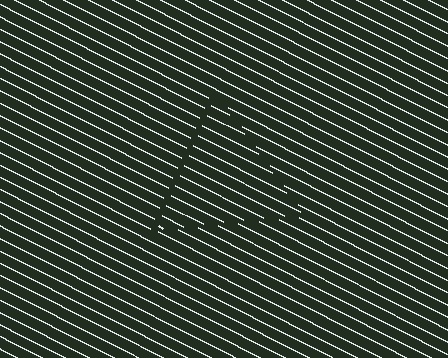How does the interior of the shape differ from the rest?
The interior of the shape contains the same grating, shifted by half a period — the contour is defined by the phase discontinuity where line-ends from the inner and outer gratings abut.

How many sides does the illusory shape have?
3 sides — the line-ends trace a triangle.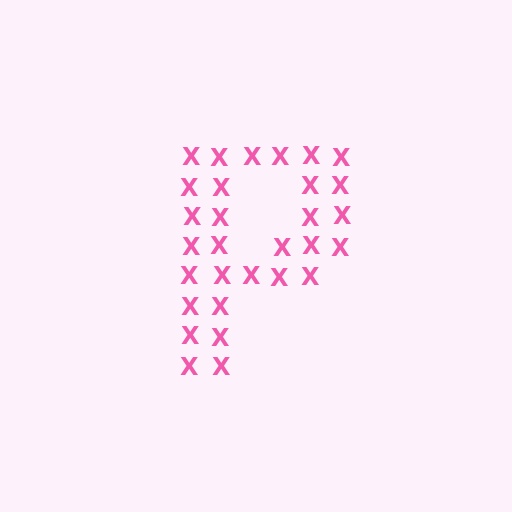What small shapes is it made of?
It is made of small letter X's.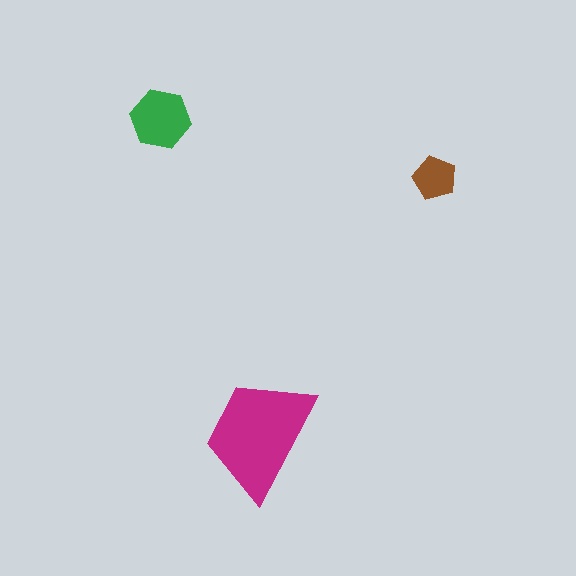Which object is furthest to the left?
The green hexagon is leftmost.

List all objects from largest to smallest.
The magenta trapezoid, the green hexagon, the brown pentagon.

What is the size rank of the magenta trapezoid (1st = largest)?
1st.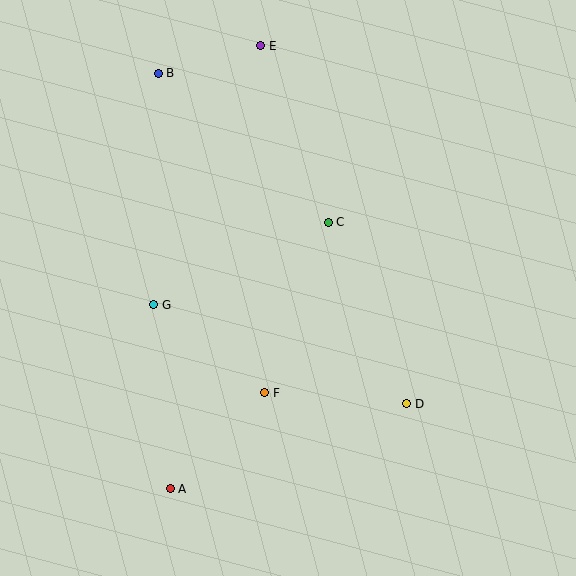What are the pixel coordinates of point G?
Point G is at (154, 305).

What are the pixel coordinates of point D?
Point D is at (407, 404).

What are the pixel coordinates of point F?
Point F is at (265, 393).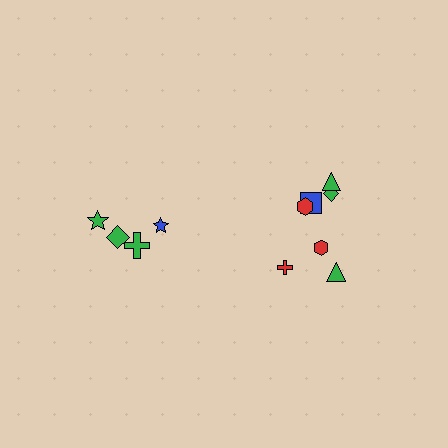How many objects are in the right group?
There are 7 objects.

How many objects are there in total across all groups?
There are 11 objects.